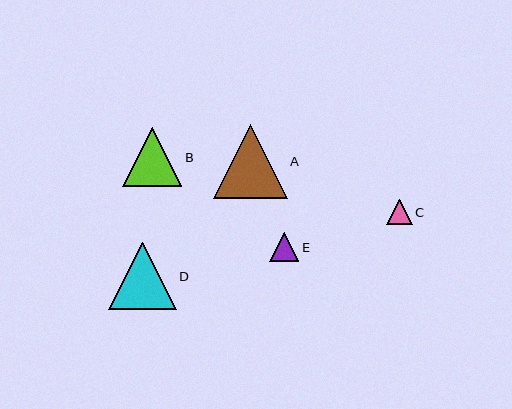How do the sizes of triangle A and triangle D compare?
Triangle A and triangle D are approximately the same size.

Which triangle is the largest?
Triangle A is the largest with a size of approximately 74 pixels.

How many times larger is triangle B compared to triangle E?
Triangle B is approximately 2.0 times the size of triangle E.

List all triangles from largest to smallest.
From largest to smallest: A, D, B, E, C.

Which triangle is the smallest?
Triangle C is the smallest with a size of approximately 25 pixels.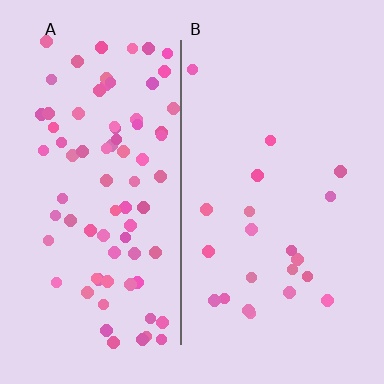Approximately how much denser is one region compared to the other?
Approximately 3.8× — region A over region B.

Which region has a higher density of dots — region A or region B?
A (the left).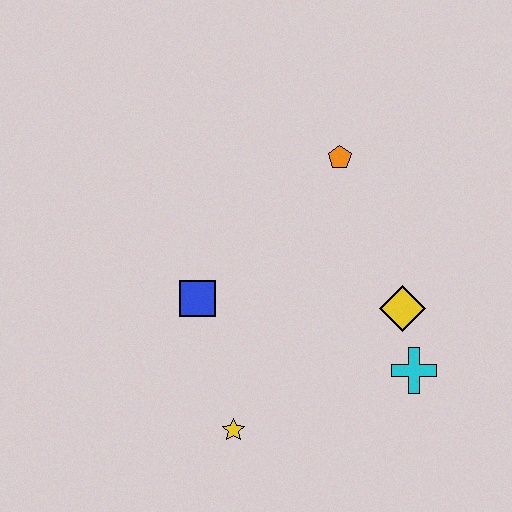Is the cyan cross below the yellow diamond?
Yes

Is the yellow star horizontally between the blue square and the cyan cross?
Yes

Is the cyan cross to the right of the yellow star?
Yes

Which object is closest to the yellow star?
The blue square is closest to the yellow star.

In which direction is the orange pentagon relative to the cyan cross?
The orange pentagon is above the cyan cross.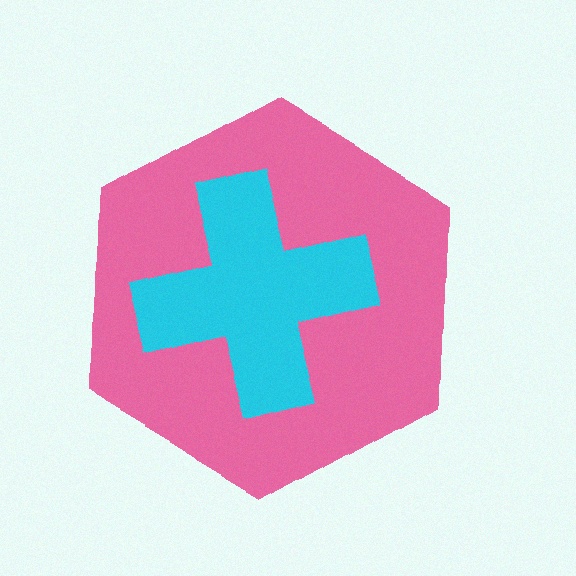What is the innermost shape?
The cyan cross.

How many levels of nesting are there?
2.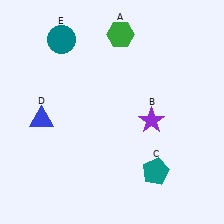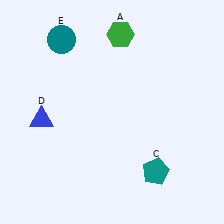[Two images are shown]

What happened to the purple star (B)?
The purple star (B) was removed in Image 2. It was in the bottom-right area of Image 1.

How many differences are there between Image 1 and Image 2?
There is 1 difference between the two images.